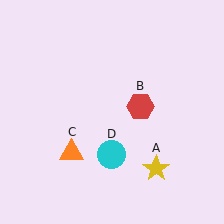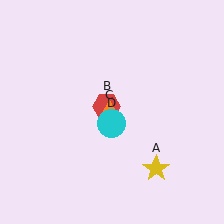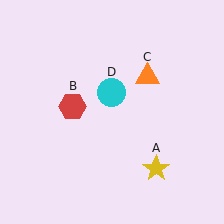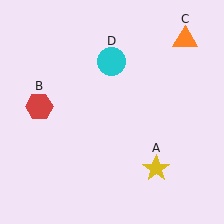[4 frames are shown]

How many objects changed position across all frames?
3 objects changed position: red hexagon (object B), orange triangle (object C), cyan circle (object D).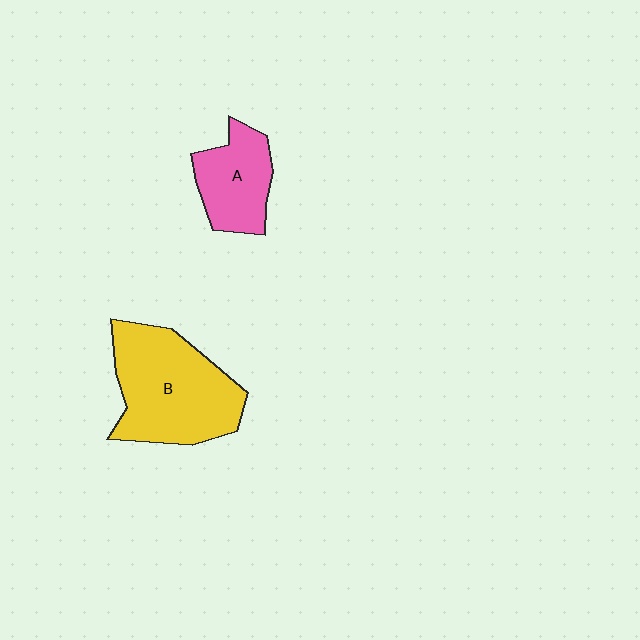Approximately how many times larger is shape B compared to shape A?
Approximately 1.8 times.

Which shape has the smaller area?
Shape A (pink).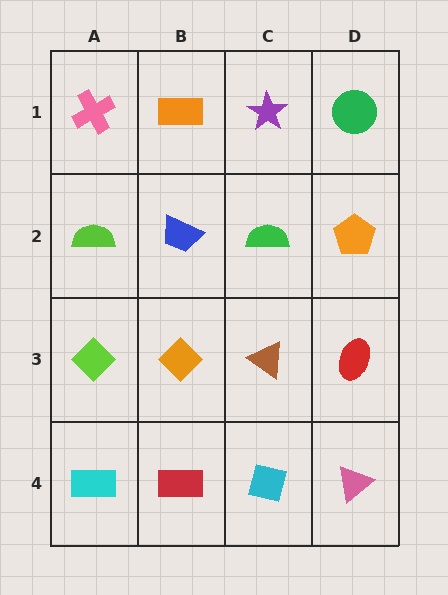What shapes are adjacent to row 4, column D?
A red ellipse (row 3, column D), a cyan square (row 4, column C).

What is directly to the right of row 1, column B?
A purple star.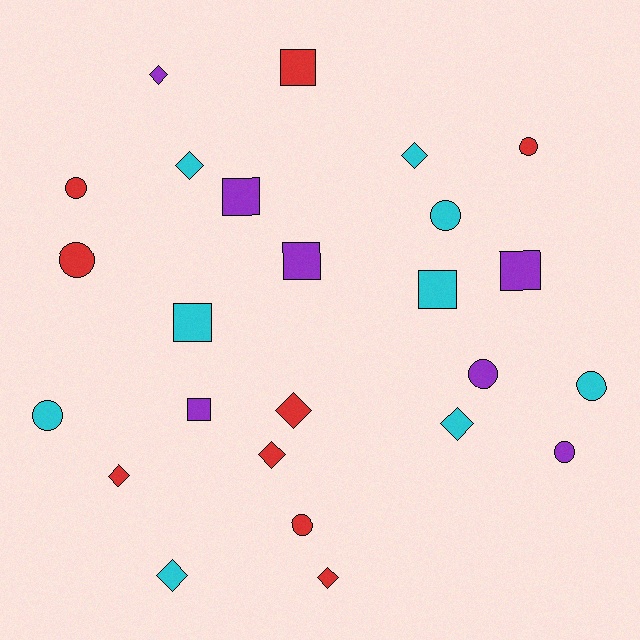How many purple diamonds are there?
There is 1 purple diamond.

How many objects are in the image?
There are 25 objects.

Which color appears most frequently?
Cyan, with 9 objects.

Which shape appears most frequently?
Circle, with 9 objects.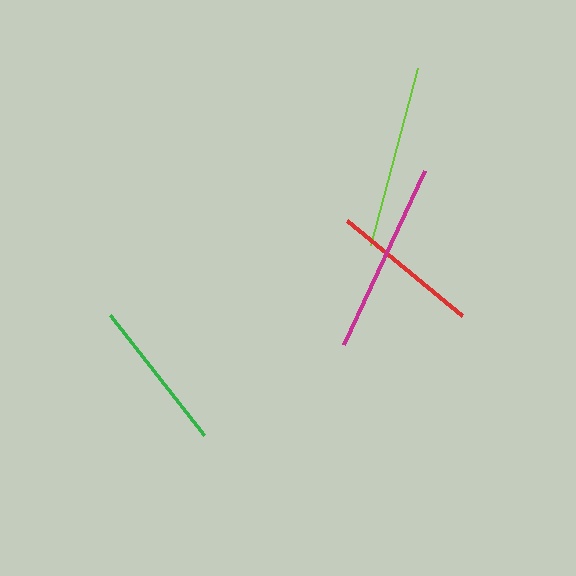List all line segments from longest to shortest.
From longest to shortest: magenta, lime, green, red.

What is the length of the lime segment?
The lime segment is approximately 184 pixels long.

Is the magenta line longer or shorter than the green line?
The magenta line is longer than the green line.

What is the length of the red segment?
The red segment is approximately 149 pixels long.